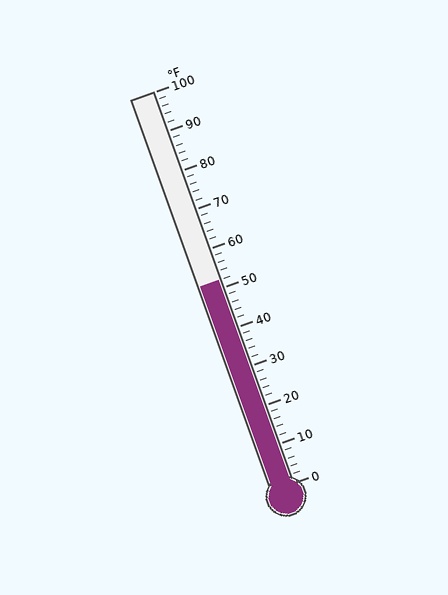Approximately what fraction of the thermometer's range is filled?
The thermometer is filled to approximately 50% of its range.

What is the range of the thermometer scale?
The thermometer scale ranges from 0°F to 100°F.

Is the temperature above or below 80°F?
The temperature is below 80°F.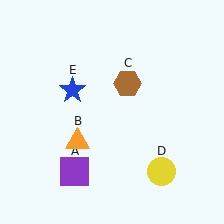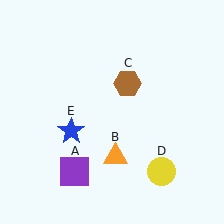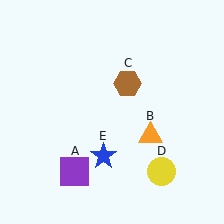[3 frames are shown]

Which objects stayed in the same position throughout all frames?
Purple square (object A) and brown hexagon (object C) and yellow circle (object D) remained stationary.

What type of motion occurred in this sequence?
The orange triangle (object B), blue star (object E) rotated counterclockwise around the center of the scene.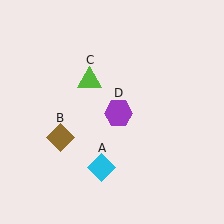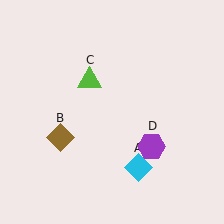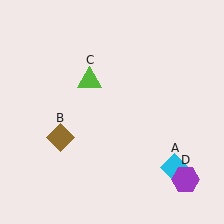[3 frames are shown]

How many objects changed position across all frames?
2 objects changed position: cyan diamond (object A), purple hexagon (object D).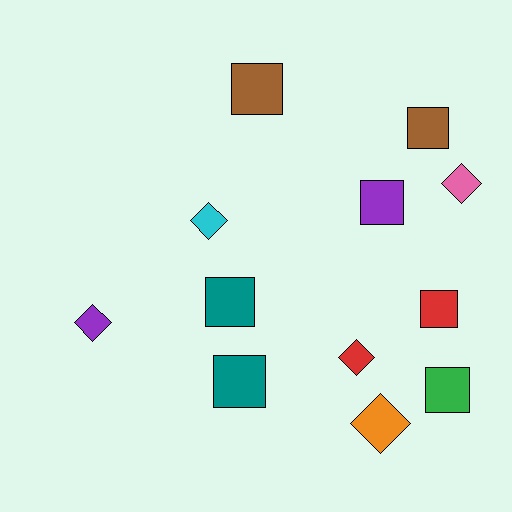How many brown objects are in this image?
There are 2 brown objects.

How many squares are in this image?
There are 7 squares.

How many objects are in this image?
There are 12 objects.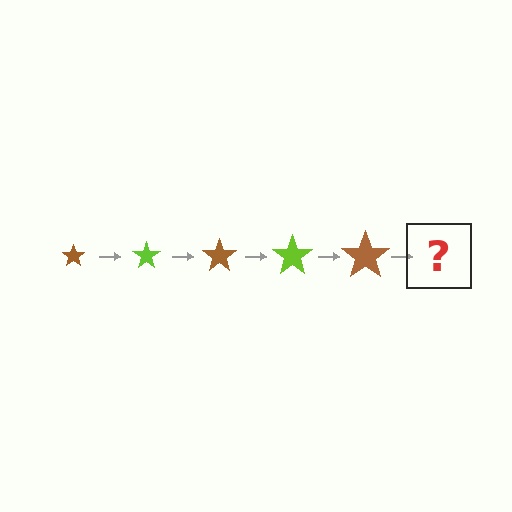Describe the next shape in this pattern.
It should be a lime star, larger than the previous one.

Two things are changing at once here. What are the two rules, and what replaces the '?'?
The two rules are that the star grows larger each step and the color cycles through brown and lime. The '?' should be a lime star, larger than the previous one.